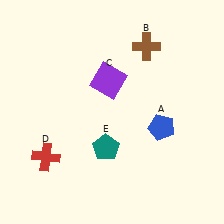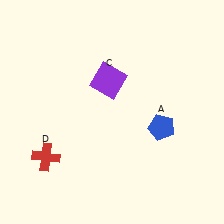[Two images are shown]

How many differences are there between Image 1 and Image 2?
There are 2 differences between the two images.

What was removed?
The brown cross (B), the teal pentagon (E) were removed in Image 2.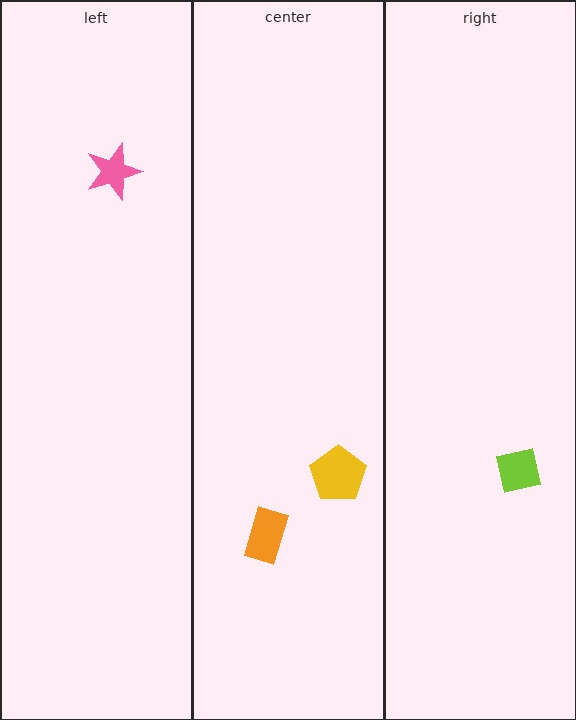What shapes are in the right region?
The lime square.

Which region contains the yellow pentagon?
The center region.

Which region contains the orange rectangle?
The center region.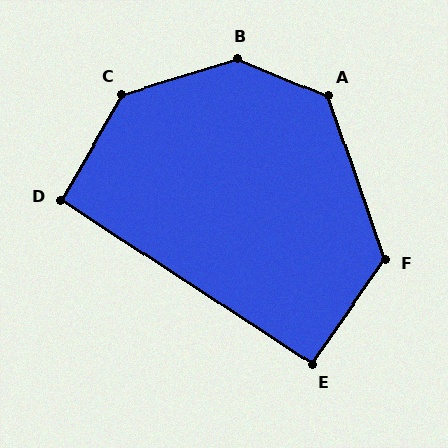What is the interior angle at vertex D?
Approximately 93 degrees (approximately right).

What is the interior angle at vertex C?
Approximately 137 degrees (obtuse).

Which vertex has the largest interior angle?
B, at approximately 141 degrees.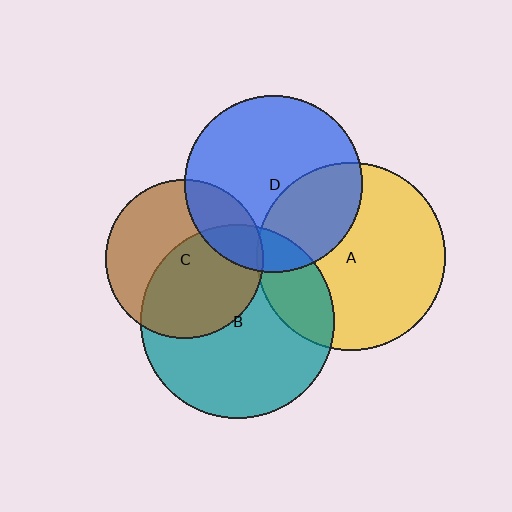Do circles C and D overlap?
Yes.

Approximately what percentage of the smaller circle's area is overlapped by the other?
Approximately 20%.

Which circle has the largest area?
Circle B (teal).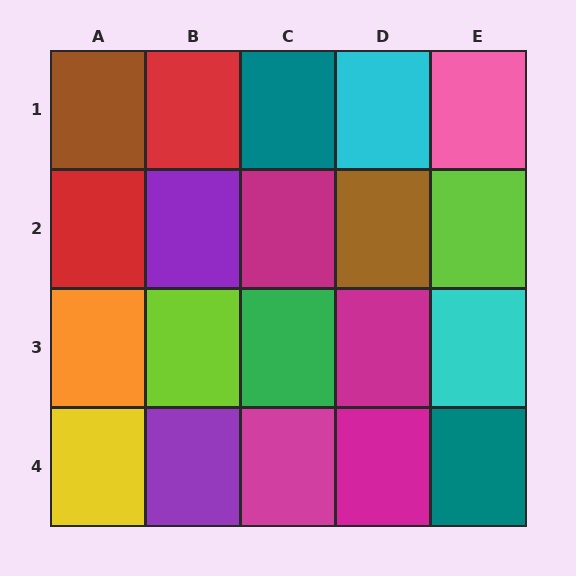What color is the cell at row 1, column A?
Brown.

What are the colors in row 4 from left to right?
Yellow, purple, magenta, magenta, teal.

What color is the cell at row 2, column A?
Red.